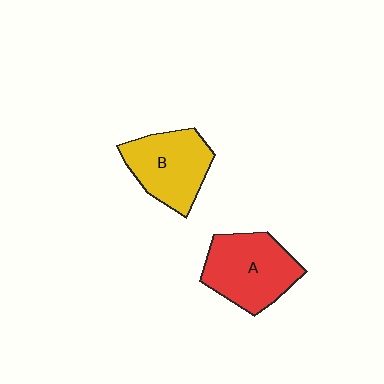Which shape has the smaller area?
Shape B (yellow).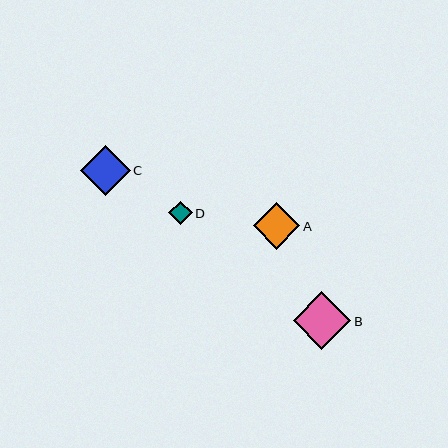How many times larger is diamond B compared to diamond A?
Diamond B is approximately 1.2 times the size of diamond A.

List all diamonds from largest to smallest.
From largest to smallest: B, C, A, D.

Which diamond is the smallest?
Diamond D is the smallest with a size of approximately 23 pixels.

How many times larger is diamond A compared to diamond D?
Diamond A is approximately 2.0 times the size of diamond D.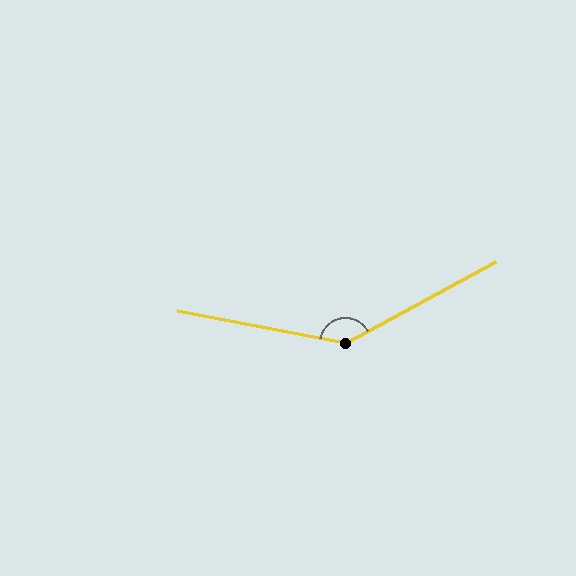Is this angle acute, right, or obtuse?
It is obtuse.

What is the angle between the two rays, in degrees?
Approximately 141 degrees.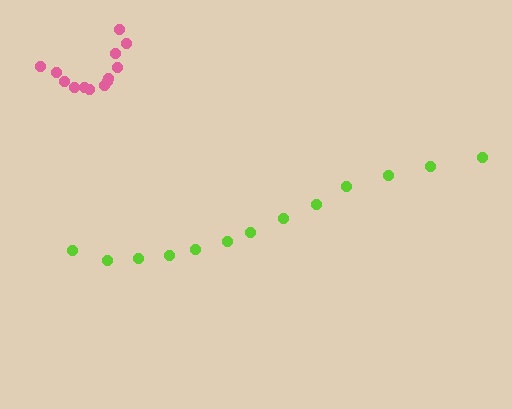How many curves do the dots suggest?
There are 2 distinct paths.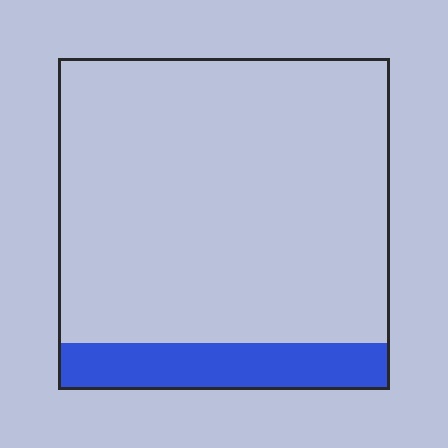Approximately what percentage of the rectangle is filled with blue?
Approximately 15%.